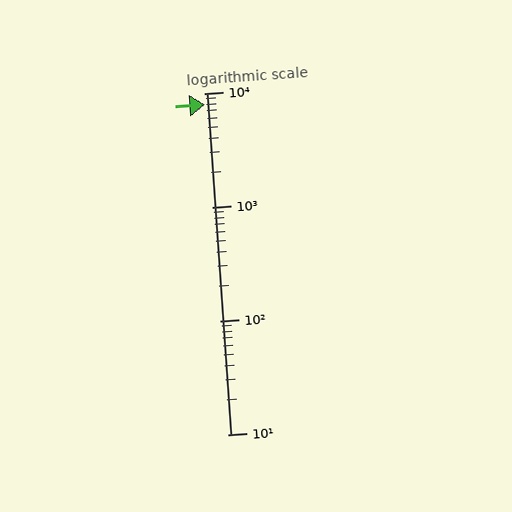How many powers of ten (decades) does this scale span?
The scale spans 3 decades, from 10 to 10000.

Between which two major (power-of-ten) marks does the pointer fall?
The pointer is between 1000 and 10000.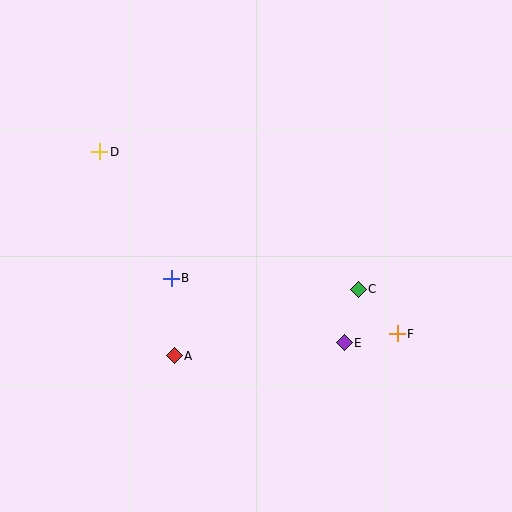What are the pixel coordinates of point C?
Point C is at (358, 289).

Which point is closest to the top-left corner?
Point D is closest to the top-left corner.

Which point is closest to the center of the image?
Point B at (171, 278) is closest to the center.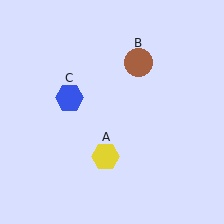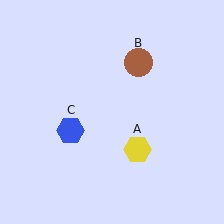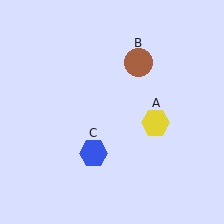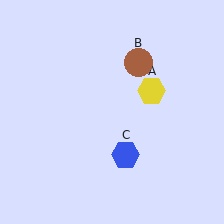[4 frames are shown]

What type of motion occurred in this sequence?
The yellow hexagon (object A), blue hexagon (object C) rotated counterclockwise around the center of the scene.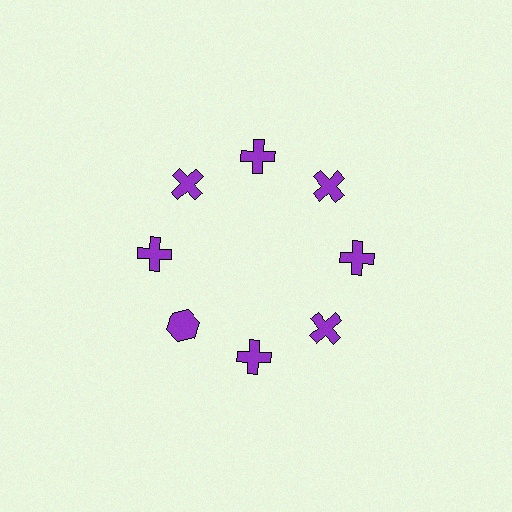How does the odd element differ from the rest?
It has a different shape: hexagon instead of cross.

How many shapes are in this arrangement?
There are 8 shapes arranged in a ring pattern.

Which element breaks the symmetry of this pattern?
The purple hexagon at roughly the 8 o'clock position breaks the symmetry. All other shapes are purple crosses.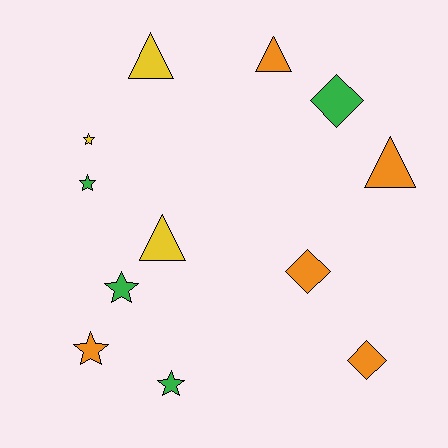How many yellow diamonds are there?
There are no yellow diamonds.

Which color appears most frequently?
Orange, with 5 objects.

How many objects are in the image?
There are 12 objects.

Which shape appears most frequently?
Star, with 5 objects.